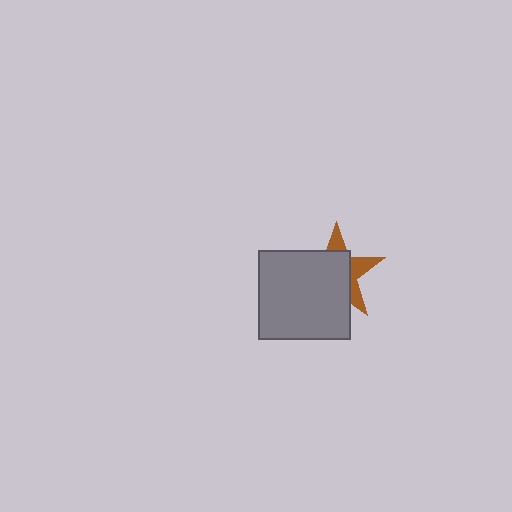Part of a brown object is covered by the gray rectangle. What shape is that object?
It is a star.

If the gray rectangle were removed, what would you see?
You would see the complete brown star.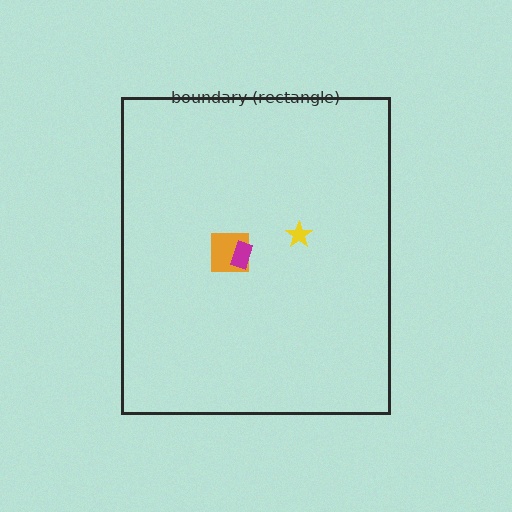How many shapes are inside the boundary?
3 inside, 0 outside.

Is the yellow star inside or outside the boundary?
Inside.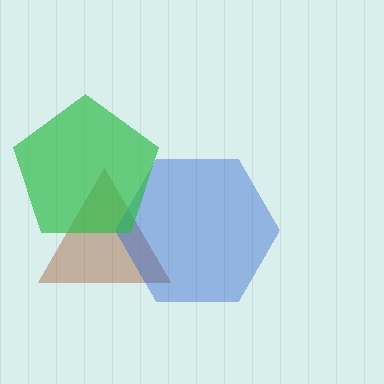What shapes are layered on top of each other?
The layered shapes are: a brown triangle, a blue hexagon, a green pentagon.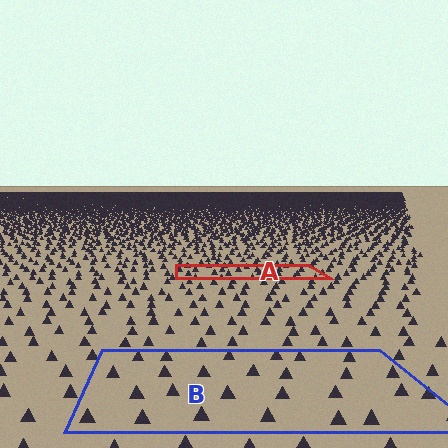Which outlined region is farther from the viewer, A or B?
Region A is farther from the viewer — the texture elements inside it appear smaller and more densely packed.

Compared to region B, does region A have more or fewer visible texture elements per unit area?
Region A has more texture elements per unit area — they are packed more densely because it is farther away.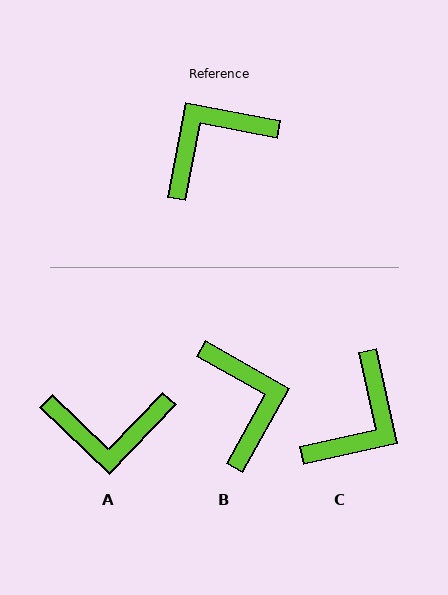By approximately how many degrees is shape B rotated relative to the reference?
Approximately 109 degrees clockwise.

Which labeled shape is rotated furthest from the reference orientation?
C, about 157 degrees away.